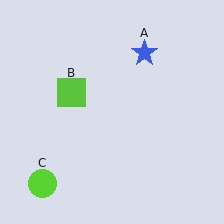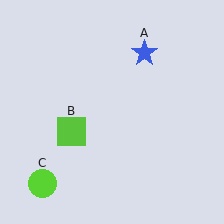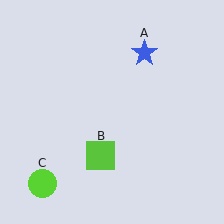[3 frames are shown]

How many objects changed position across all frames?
1 object changed position: lime square (object B).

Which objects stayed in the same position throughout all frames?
Blue star (object A) and lime circle (object C) remained stationary.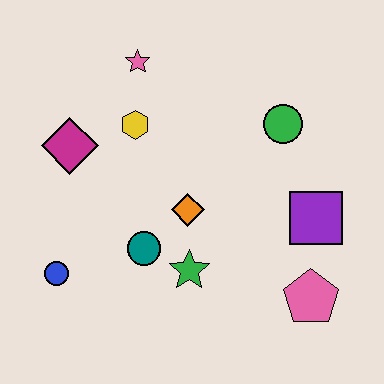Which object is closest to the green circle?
The purple square is closest to the green circle.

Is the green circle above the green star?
Yes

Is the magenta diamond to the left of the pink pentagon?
Yes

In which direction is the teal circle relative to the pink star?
The teal circle is below the pink star.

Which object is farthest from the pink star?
The pink pentagon is farthest from the pink star.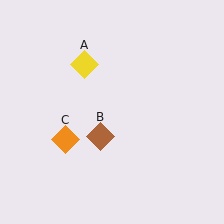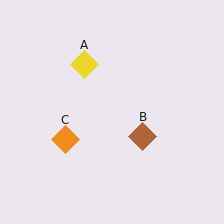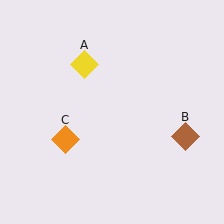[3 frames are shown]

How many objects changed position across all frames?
1 object changed position: brown diamond (object B).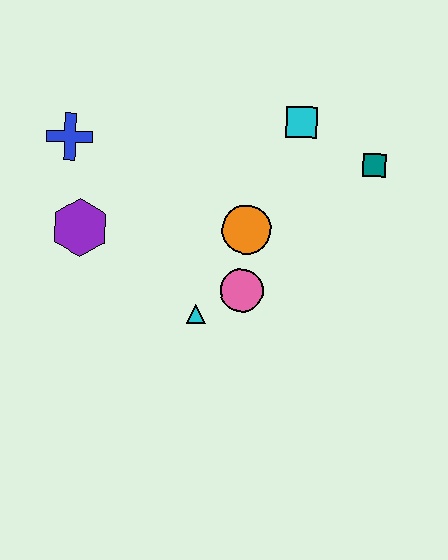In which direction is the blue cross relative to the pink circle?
The blue cross is to the left of the pink circle.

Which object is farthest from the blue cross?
The teal square is farthest from the blue cross.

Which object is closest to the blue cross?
The purple hexagon is closest to the blue cross.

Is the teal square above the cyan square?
No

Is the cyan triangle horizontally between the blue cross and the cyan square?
Yes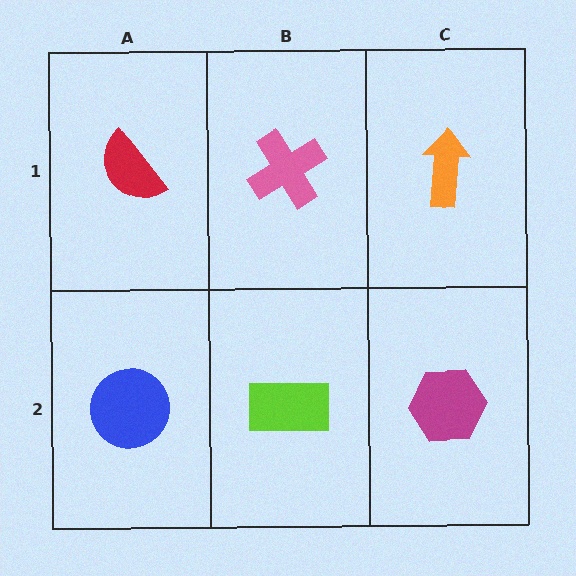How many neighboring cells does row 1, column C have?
2.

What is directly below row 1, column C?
A magenta hexagon.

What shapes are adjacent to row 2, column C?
An orange arrow (row 1, column C), a lime rectangle (row 2, column B).